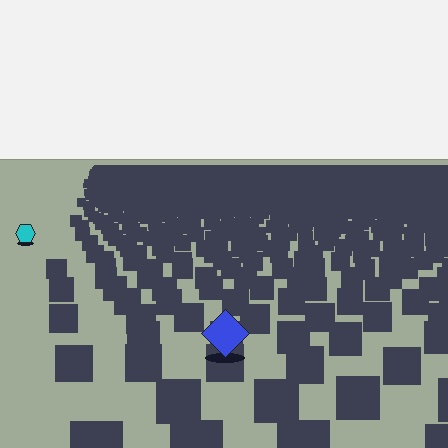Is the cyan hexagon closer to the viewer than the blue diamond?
No. The blue diamond is closer — you can tell from the texture gradient: the ground texture is coarser near it.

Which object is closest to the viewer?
The blue diamond is closest. The texture marks near it are larger and more spread out.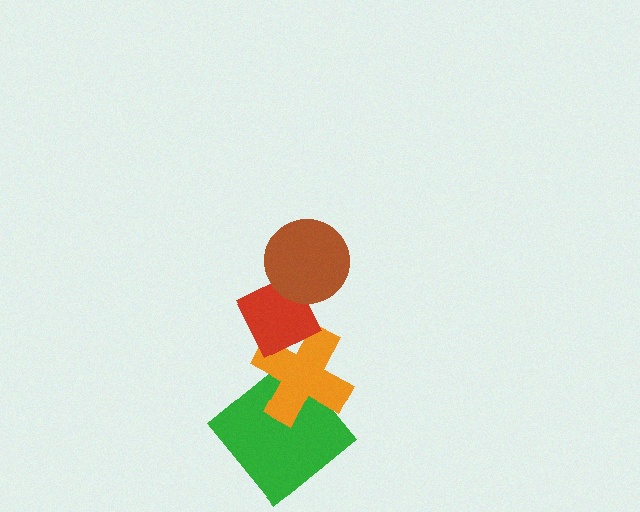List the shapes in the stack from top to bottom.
From top to bottom: the brown circle, the red diamond, the orange cross, the green diamond.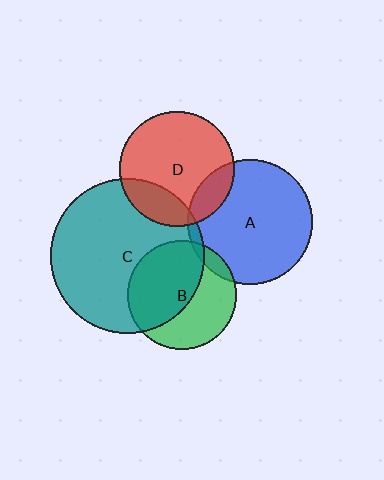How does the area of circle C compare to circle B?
Approximately 2.0 times.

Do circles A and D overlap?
Yes.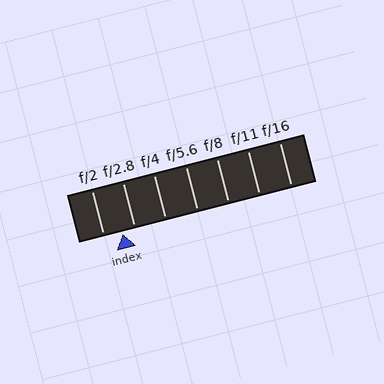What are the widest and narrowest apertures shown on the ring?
The widest aperture shown is f/2 and the narrowest is f/16.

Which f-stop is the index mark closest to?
The index mark is closest to f/2.8.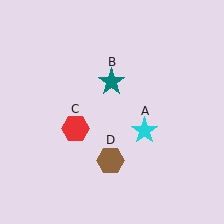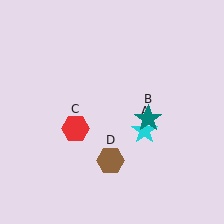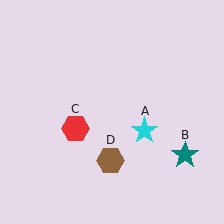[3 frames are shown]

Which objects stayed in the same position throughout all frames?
Cyan star (object A) and red hexagon (object C) and brown hexagon (object D) remained stationary.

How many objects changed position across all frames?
1 object changed position: teal star (object B).